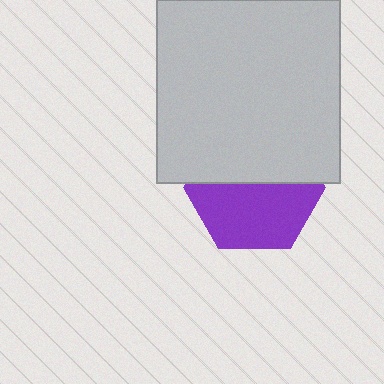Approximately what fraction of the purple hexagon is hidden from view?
Roughly 46% of the purple hexagon is hidden behind the light gray square.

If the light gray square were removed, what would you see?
You would see the complete purple hexagon.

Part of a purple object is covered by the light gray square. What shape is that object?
It is a hexagon.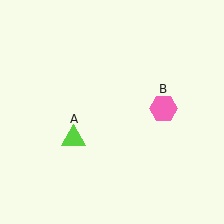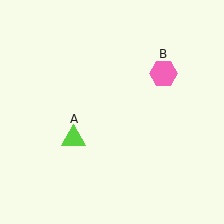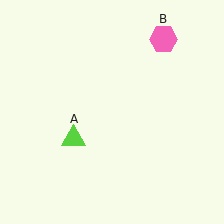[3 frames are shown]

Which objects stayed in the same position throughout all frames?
Lime triangle (object A) remained stationary.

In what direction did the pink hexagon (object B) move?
The pink hexagon (object B) moved up.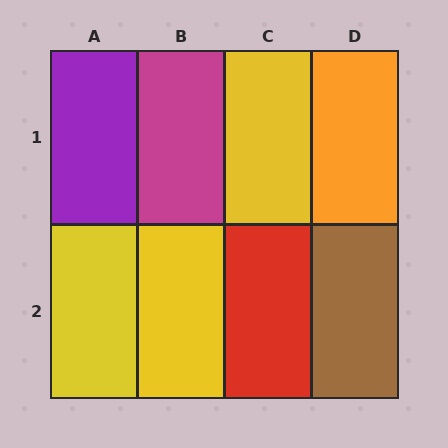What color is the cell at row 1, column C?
Yellow.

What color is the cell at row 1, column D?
Orange.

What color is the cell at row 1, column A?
Purple.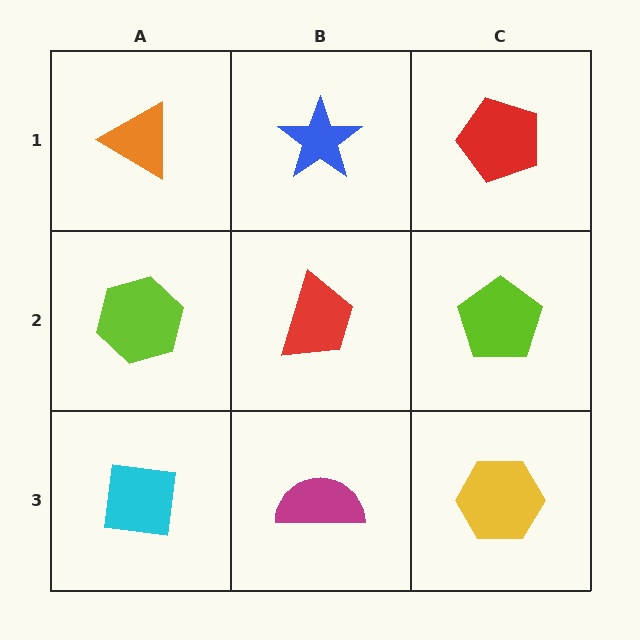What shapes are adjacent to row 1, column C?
A lime pentagon (row 2, column C), a blue star (row 1, column B).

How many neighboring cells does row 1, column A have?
2.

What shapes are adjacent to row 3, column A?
A lime hexagon (row 2, column A), a magenta semicircle (row 3, column B).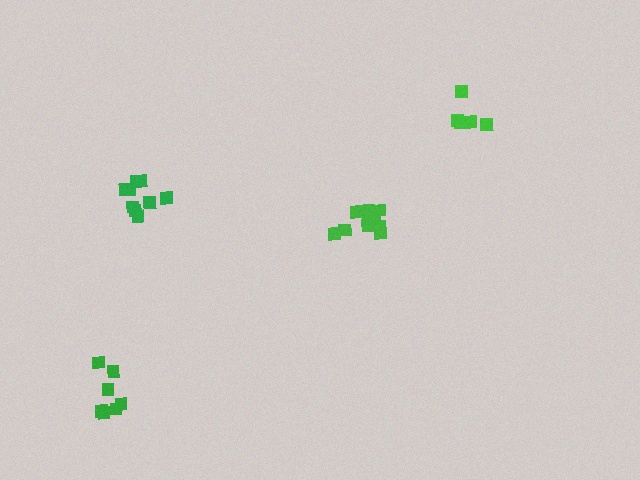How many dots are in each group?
Group 1: 7 dots, Group 2: 9 dots, Group 3: 10 dots, Group 4: 5 dots (31 total).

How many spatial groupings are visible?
There are 4 spatial groupings.